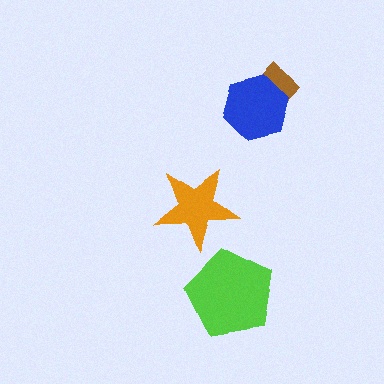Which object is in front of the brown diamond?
The blue hexagon is in front of the brown diamond.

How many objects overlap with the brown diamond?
1 object overlaps with the brown diamond.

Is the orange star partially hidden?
No, no other shape covers it.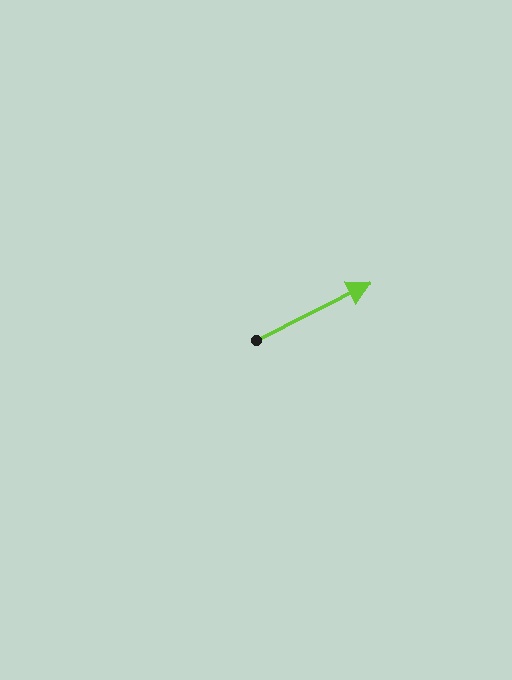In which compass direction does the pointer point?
Northeast.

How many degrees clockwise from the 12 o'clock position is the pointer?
Approximately 63 degrees.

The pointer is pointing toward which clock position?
Roughly 2 o'clock.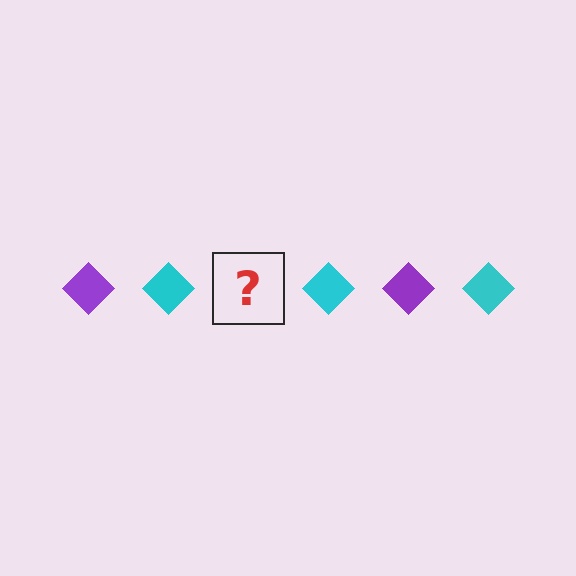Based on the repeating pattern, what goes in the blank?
The blank should be a purple diamond.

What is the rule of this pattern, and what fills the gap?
The rule is that the pattern cycles through purple, cyan diamonds. The gap should be filled with a purple diamond.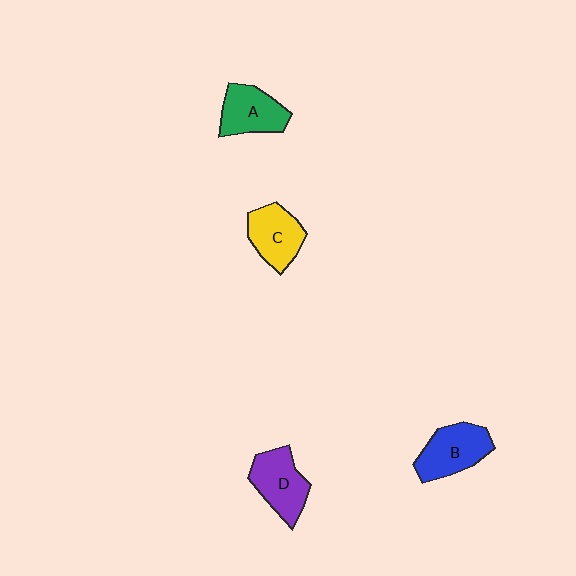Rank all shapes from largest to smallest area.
From largest to smallest: B (blue), D (purple), A (green), C (yellow).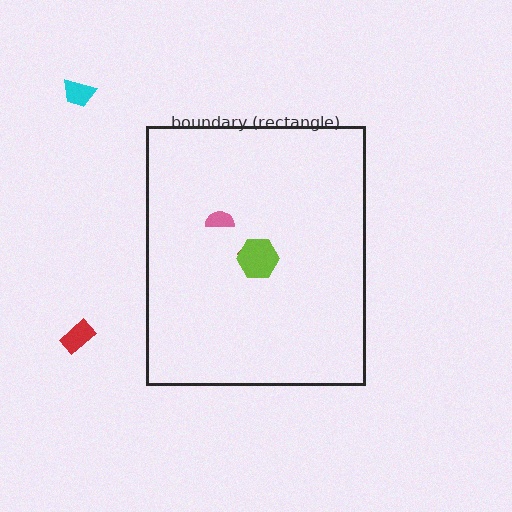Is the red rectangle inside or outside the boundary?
Outside.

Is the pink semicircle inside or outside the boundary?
Inside.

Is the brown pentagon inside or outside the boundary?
Inside.